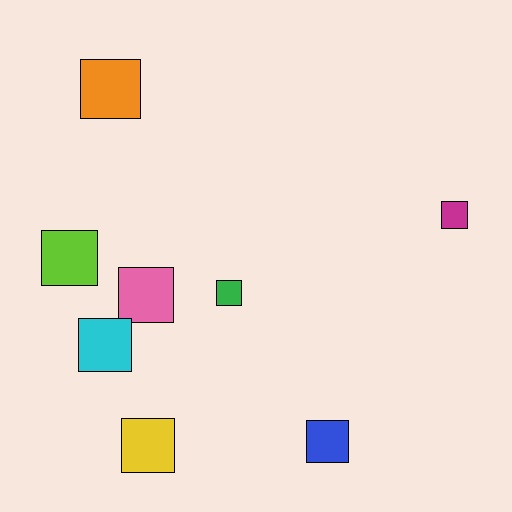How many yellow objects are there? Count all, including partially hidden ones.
There is 1 yellow object.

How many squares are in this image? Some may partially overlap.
There are 8 squares.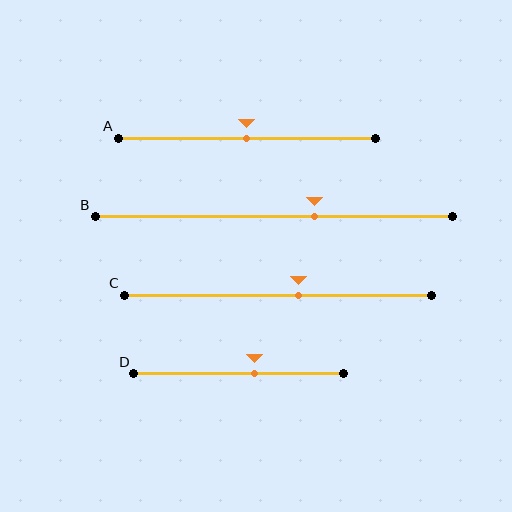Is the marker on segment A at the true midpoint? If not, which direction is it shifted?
Yes, the marker on segment A is at the true midpoint.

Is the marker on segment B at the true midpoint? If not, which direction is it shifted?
No, the marker on segment B is shifted to the right by about 11% of the segment length.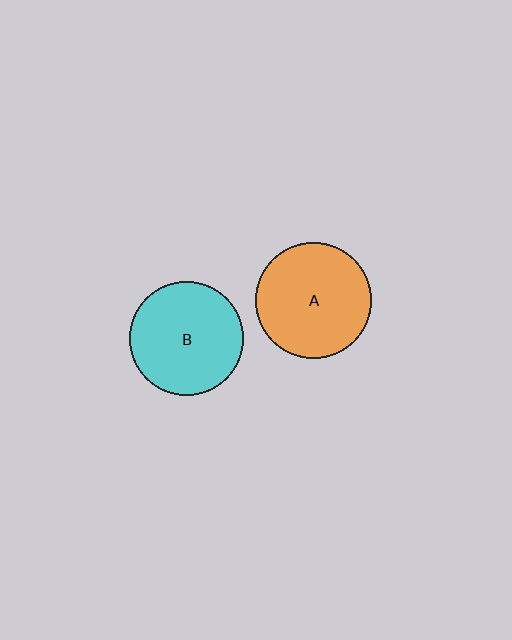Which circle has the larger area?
Circle A (orange).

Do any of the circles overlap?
No, none of the circles overlap.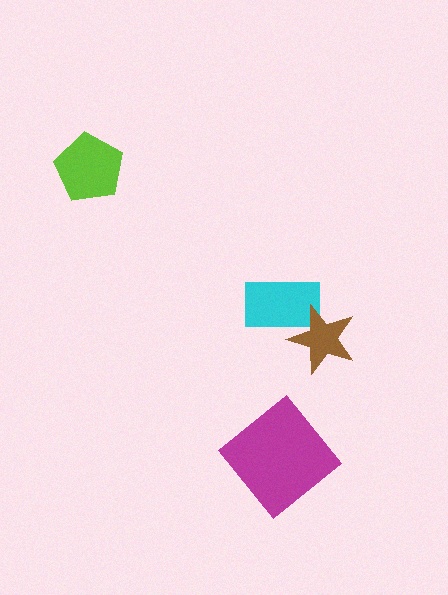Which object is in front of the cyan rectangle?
The brown star is in front of the cyan rectangle.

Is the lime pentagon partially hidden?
No, no other shape covers it.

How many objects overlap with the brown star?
1 object overlaps with the brown star.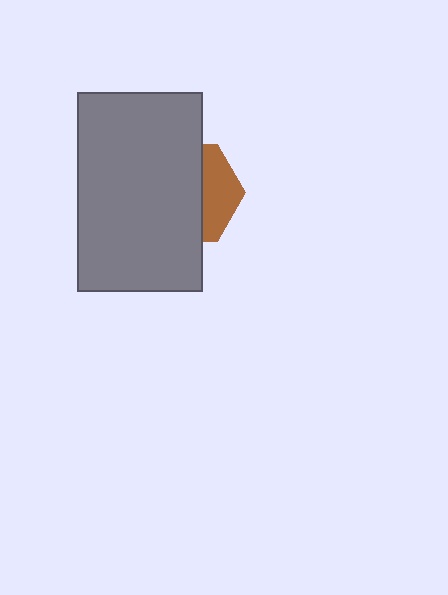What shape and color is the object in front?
The object in front is a gray rectangle.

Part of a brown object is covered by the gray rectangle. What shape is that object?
It is a hexagon.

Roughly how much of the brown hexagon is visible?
A small part of it is visible (roughly 33%).